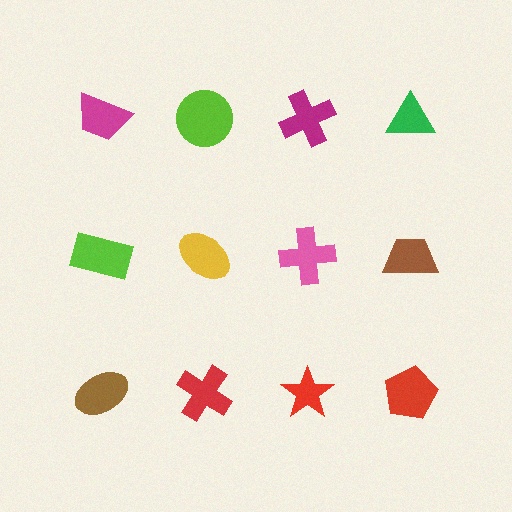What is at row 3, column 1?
A brown ellipse.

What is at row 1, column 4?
A green triangle.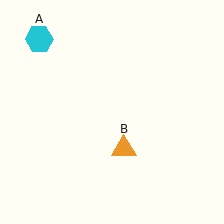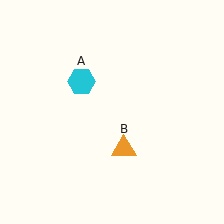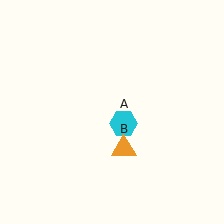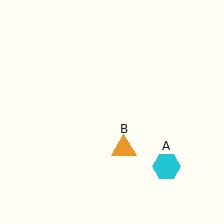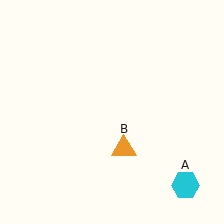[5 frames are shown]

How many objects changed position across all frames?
1 object changed position: cyan hexagon (object A).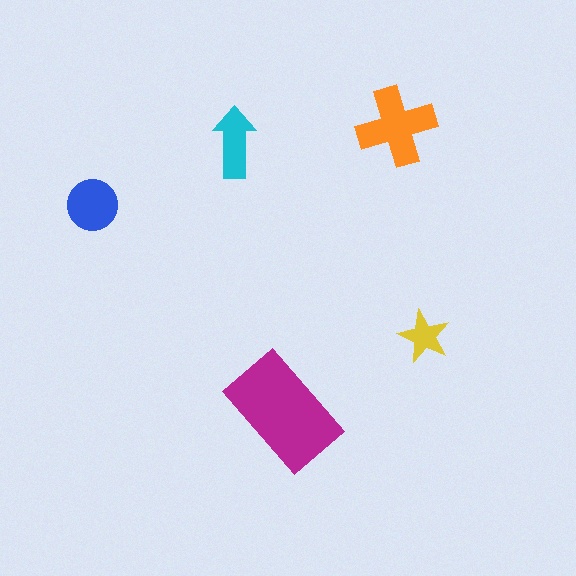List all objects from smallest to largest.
The yellow star, the cyan arrow, the blue circle, the orange cross, the magenta rectangle.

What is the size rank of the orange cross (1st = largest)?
2nd.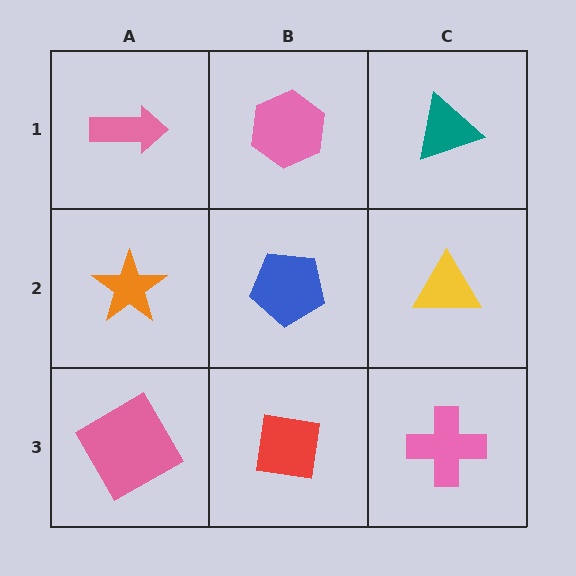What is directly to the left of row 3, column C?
A red square.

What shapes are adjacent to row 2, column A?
A pink arrow (row 1, column A), a pink diamond (row 3, column A), a blue pentagon (row 2, column B).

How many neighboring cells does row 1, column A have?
2.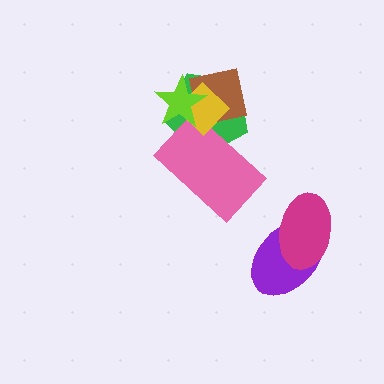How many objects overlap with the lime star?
3 objects overlap with the lime star.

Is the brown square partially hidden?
Yes, it is partially covered by another shape.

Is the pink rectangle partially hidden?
Yes, it is partially covered by another shape.